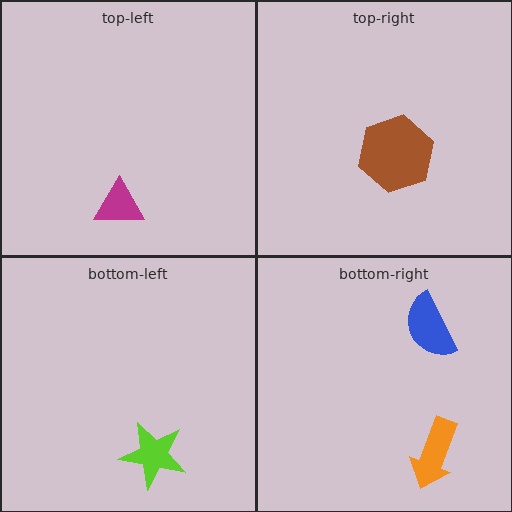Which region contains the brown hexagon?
The top-right region.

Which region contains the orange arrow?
The bottom-right region.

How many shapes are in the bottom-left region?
1.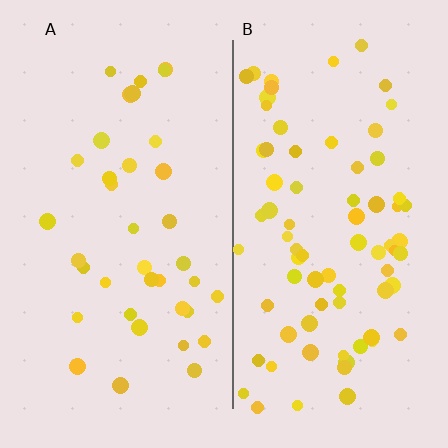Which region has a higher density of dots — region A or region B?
B (the right).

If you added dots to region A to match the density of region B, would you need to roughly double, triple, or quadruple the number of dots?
Approximately double.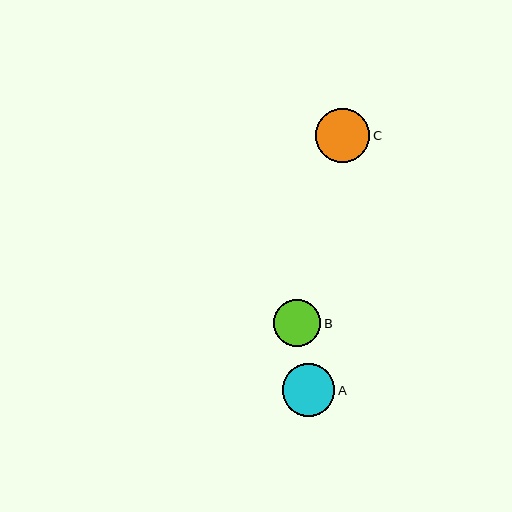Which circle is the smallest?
Circle B is the smallest with a size of approximately 47 pixels.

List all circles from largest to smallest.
From largest to smallest: C, A, B.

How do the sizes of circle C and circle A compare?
Circle C and circle A are approximately the same size.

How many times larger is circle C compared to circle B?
Circle C is approximately 1.1 times the size of circle B.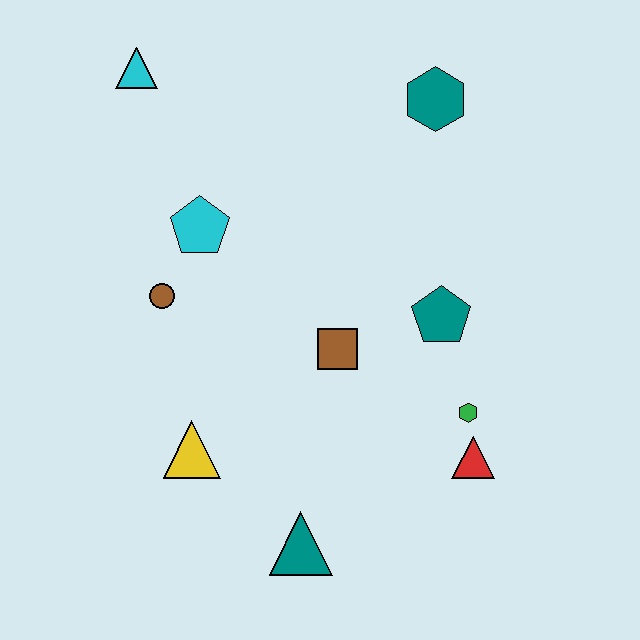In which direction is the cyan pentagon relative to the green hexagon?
The cyan pentagon is to the left of the green hexagon.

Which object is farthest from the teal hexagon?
The teal triangle is farthest from the teal hexagon.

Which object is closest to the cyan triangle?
The cyan pentagon is closest to the cyan triangle.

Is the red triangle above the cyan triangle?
No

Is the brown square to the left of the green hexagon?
Yes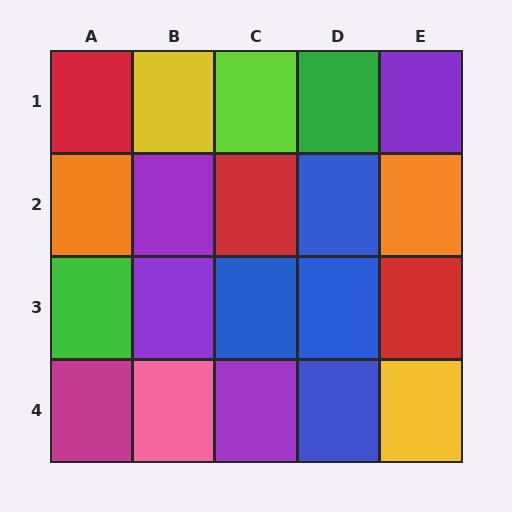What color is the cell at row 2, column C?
Red.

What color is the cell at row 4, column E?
Yellow.